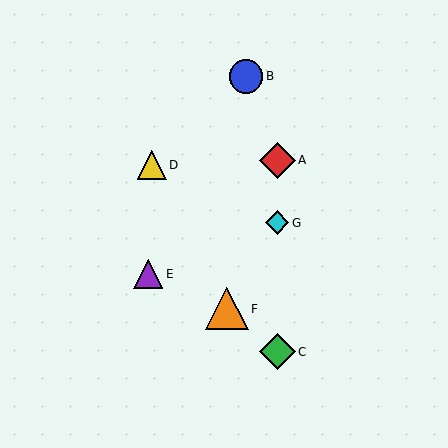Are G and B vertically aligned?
No, G is at x≈277 and B is at x≈246.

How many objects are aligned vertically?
3 objects (A, C, G) are aligned vertically.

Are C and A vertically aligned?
Yes, both are at x≈277.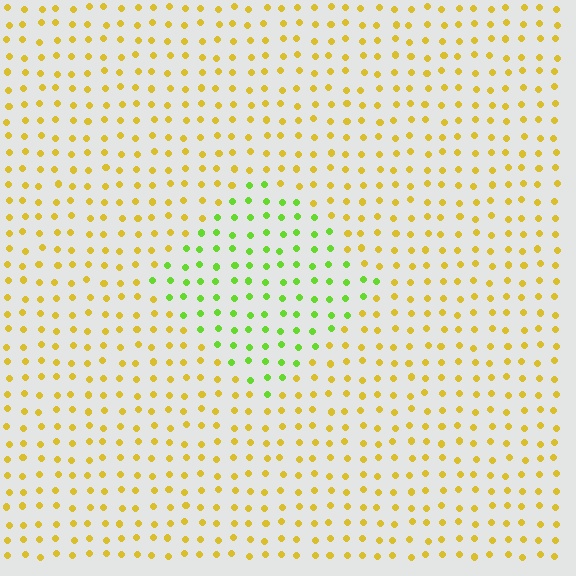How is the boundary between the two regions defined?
The boundary is defined purely by a slight shift in hue (about 50 degrees). Spacing, size, and orientation are identical on both sides.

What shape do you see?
I see a diamond.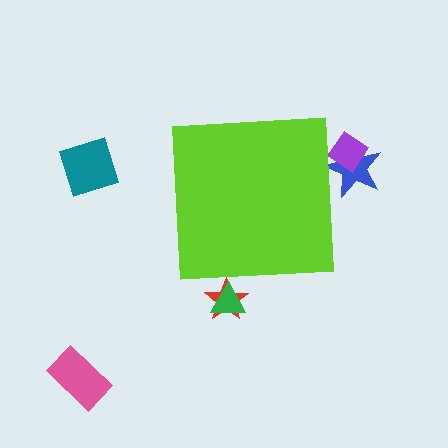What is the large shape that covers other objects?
A lime square.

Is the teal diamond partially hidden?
No, the teal diamond is fully visible.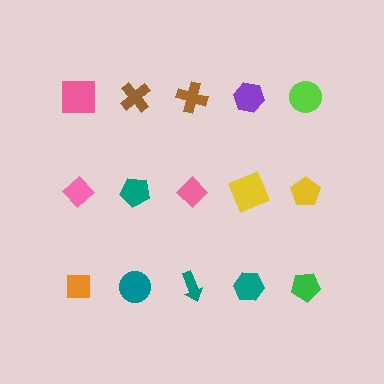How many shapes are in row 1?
5 shapes.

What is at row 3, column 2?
A teal circle.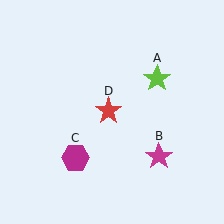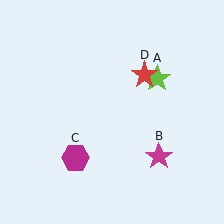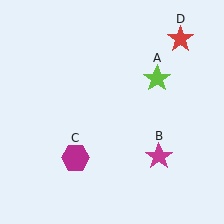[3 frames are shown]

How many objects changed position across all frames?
1 object changed position: red star (object D).